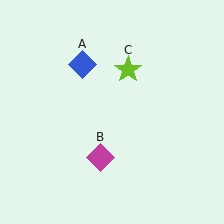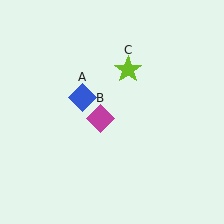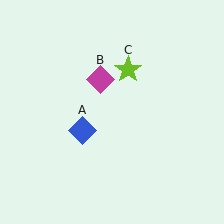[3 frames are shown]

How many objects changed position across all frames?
2 objects changed position: blue diamond (object A), magenta diamond (object B).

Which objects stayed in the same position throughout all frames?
Lime star (object C) remained stationary.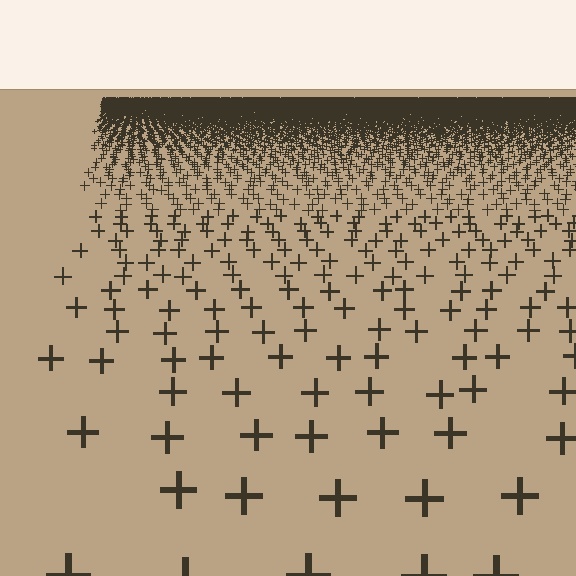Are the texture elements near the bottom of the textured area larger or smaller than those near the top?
Larger. Near the bottom, elements are closer to the viewer and appear at a bigger on-screen size.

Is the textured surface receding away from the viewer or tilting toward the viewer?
The surface is receding away from the viewer. Texture elements get smaller and denser toward the top.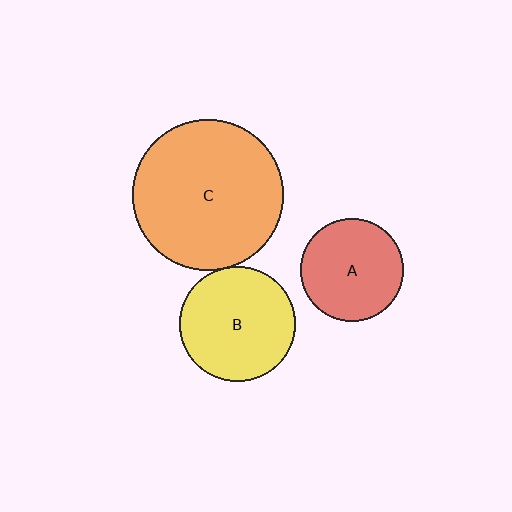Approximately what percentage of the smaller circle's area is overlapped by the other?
Approximately 5%.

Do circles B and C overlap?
Yes.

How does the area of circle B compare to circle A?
Approximately 1.3 times.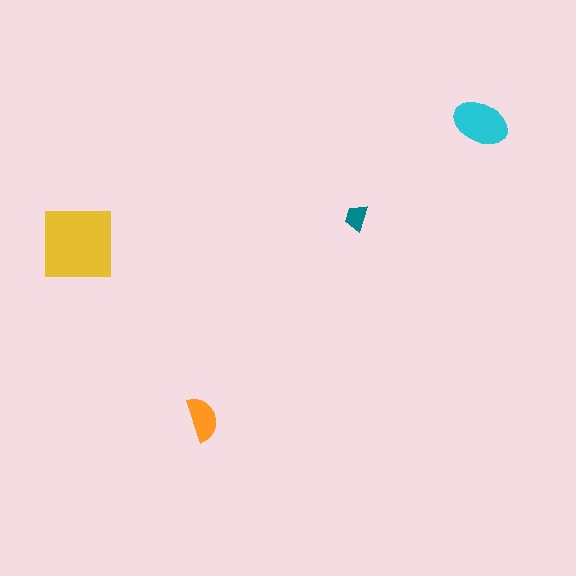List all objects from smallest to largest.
The teal trapezoid, the orange semicircle, the cyan ellipse, the yellow square.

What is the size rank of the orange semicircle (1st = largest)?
3rd.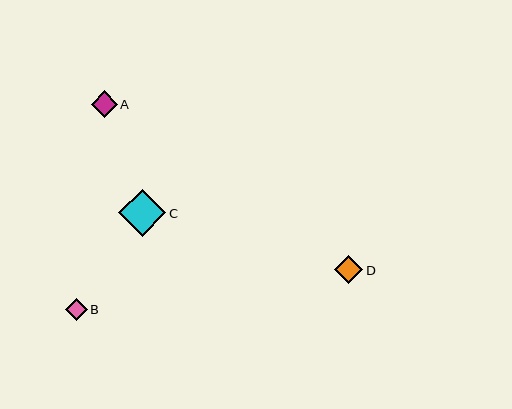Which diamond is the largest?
Diamond C is the largest with a size of approximately 47 pixels.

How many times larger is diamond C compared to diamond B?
Diamond C is approximately 2.1 times the size of diamond B.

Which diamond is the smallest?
Diamond B is the smallest with a size of approximately 22 pixels.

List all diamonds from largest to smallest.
From largest to smallest: C, D, A, B.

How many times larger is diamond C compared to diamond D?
Diamond C is approximately 1.7 times the size of diamond D.